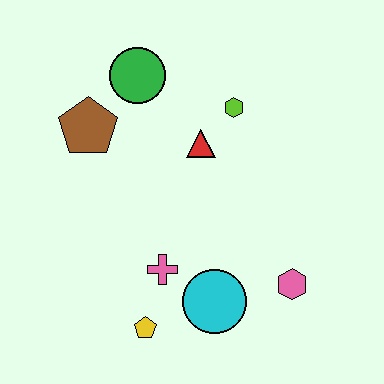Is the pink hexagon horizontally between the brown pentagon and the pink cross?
No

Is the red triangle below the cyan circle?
No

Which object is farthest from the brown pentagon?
The pink hexagon is farthest from the brown pentagon.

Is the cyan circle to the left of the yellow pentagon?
No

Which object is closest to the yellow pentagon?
The pink cross is closest to the yellow pentagon.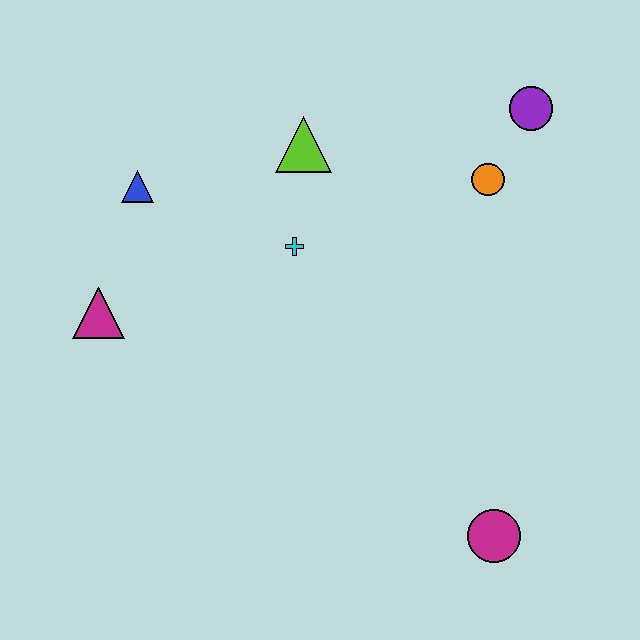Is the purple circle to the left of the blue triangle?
No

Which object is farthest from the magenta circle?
The blue triangle is farthest from the magenta circle.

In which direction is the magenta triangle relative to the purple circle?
The magenta triangle is to the left of the purple circle.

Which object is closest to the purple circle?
The orange circle is closest to the purple circle.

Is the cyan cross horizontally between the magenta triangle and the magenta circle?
Yes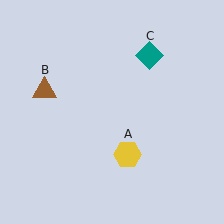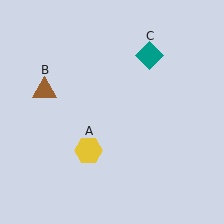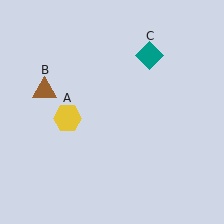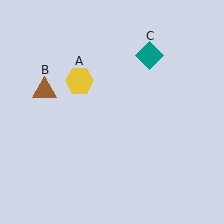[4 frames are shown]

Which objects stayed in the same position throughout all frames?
Brown triangle (object B) and teal diamond (object C) remained stationary.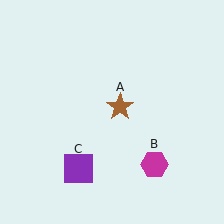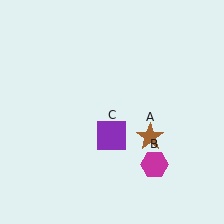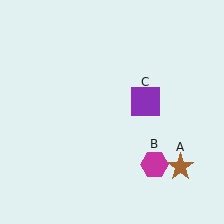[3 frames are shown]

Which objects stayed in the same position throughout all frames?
Magenta hexagon (object B) remained stationary.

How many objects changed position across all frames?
2 objects changed position: brown star (object A), purple square (object C).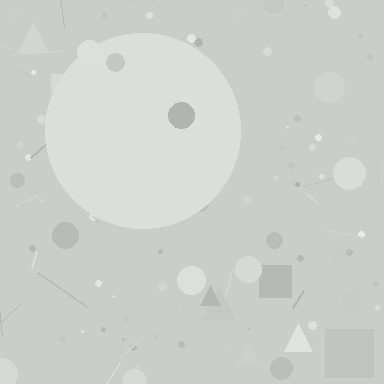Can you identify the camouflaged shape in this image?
The camouflaged shape is a circle.